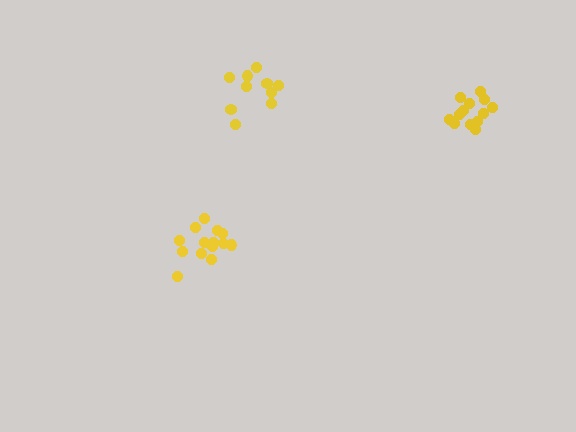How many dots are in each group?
Group 1: 13 dots, Group 2: 14 dots, Group 3: 10 dots (37 total).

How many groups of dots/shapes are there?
There are 3 groups.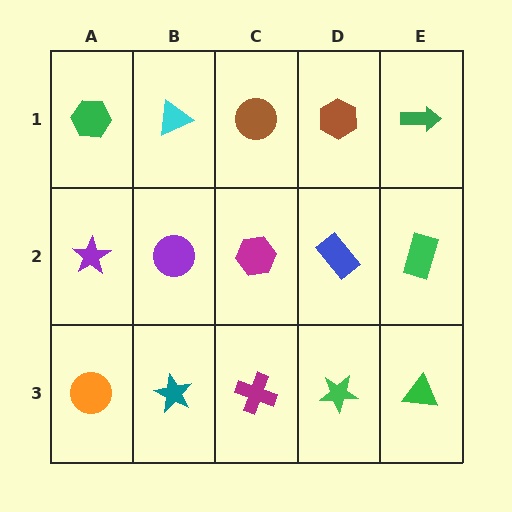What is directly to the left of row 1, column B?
A green hexagon.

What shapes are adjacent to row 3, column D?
A blue rectangle (row 2, column D), a magenta cross (row 3, column C), a green triangle (row 3, column E).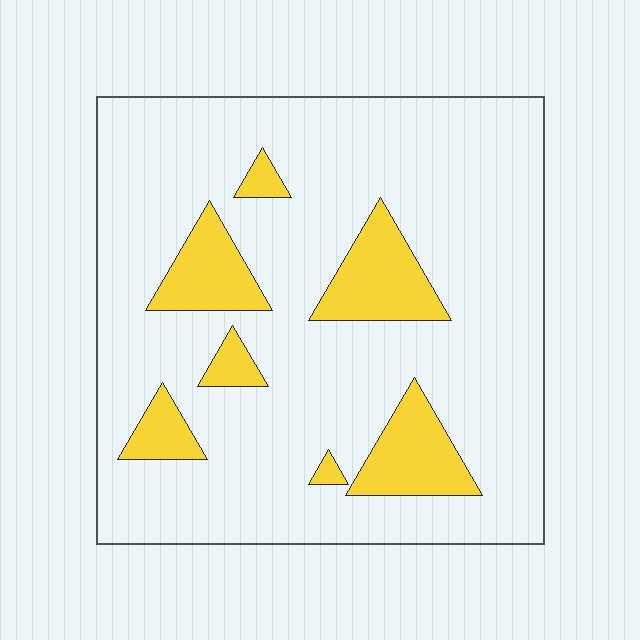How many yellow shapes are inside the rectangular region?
7.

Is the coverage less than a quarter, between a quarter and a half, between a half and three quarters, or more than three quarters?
Less than a quarter.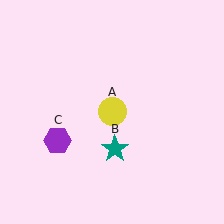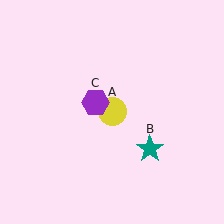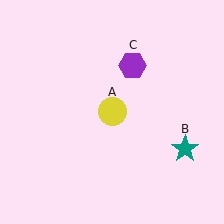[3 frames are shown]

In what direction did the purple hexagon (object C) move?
The purple hexagon (object C) moved up and to the right.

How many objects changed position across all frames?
2 objects changed position: teal star (object B), purple hexagon (object C).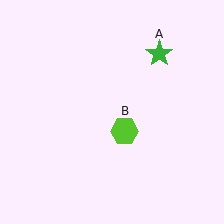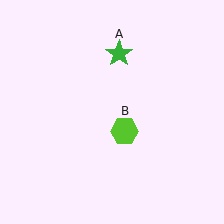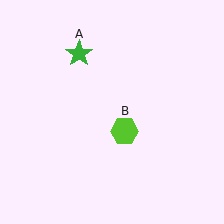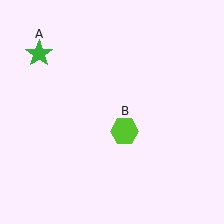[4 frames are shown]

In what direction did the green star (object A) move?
The green star (object A) moved left.